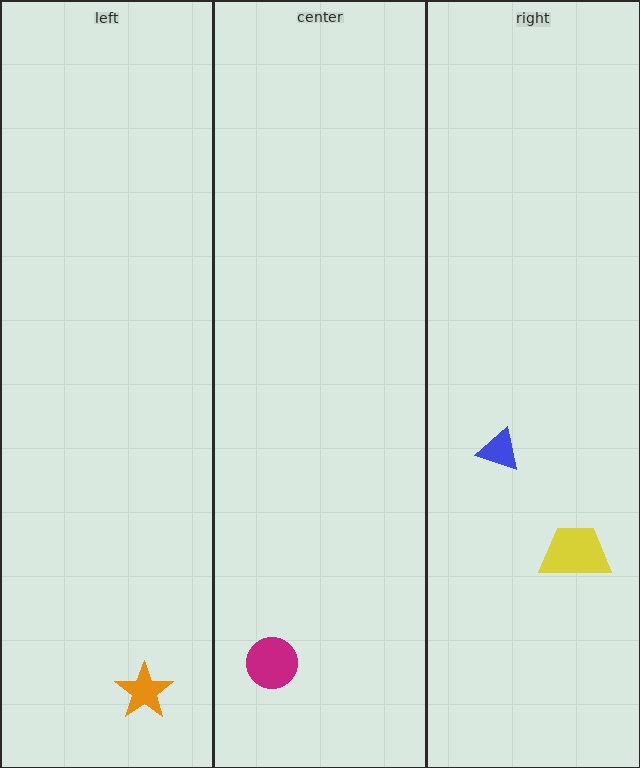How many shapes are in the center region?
1.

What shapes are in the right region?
The yellow trapezoid, the blue triangle.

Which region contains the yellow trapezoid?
The right region.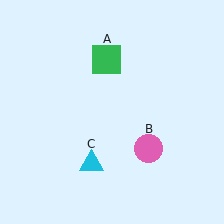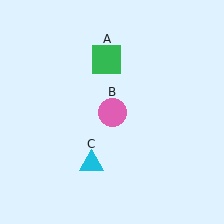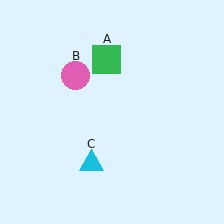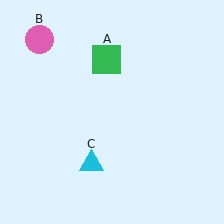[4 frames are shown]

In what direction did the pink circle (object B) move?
The pink circle (object B) moved up and to the left.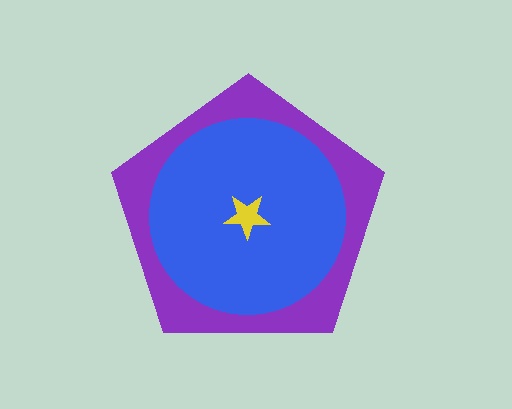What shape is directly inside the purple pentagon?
The blue circle.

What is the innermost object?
The yellow star.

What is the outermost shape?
The purple pentagon.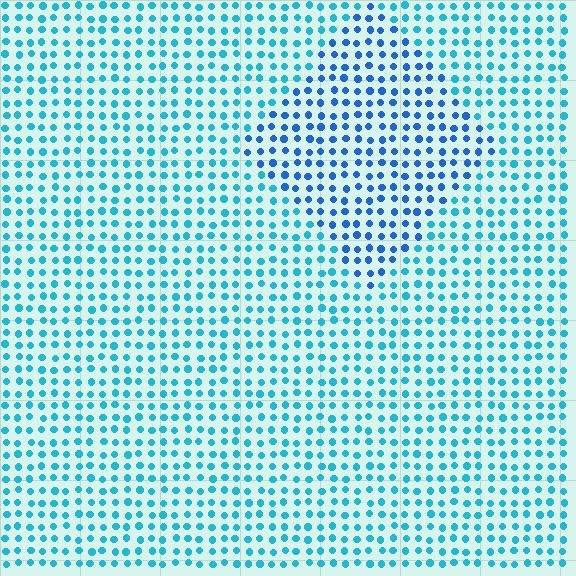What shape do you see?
I see a diamond.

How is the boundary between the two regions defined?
The boundary is defined purely by a slight shift in hue (about 29 degrees). Spacing, size, and orientation are identical on both sides.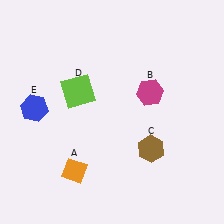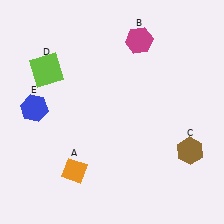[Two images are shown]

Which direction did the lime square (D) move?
The lime square (D) moved left.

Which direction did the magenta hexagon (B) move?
The magenta hexagon (B) moved up.